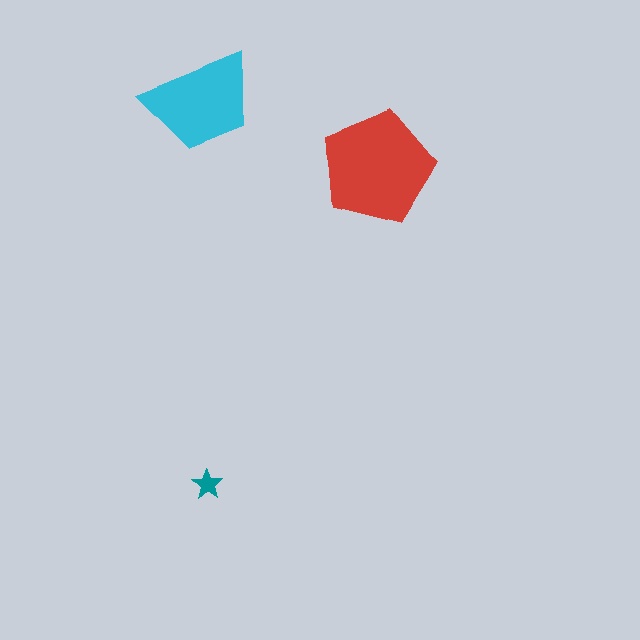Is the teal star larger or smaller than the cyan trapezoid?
Smaller.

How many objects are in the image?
There are 3 objects in the image.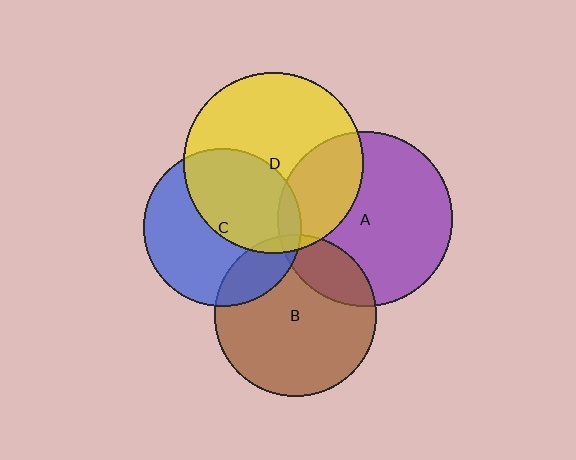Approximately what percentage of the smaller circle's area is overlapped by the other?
Approximately 45%.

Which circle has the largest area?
Circle D (yellow).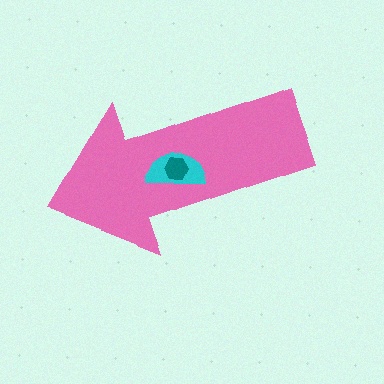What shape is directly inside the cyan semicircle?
The teal hexagon.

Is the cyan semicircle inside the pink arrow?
Yes.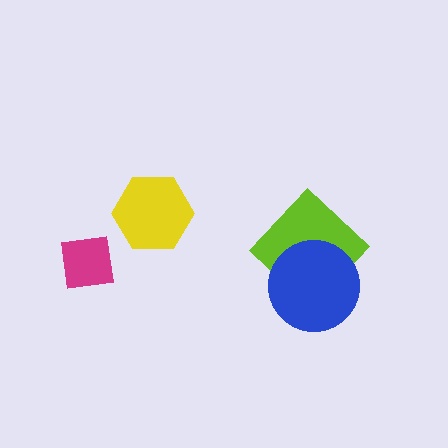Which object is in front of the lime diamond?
The blue circle is in front of the lime diamond.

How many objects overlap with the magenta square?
0 objects overlap with the magenta square.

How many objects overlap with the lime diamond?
1 object overlaps with the lime diamond.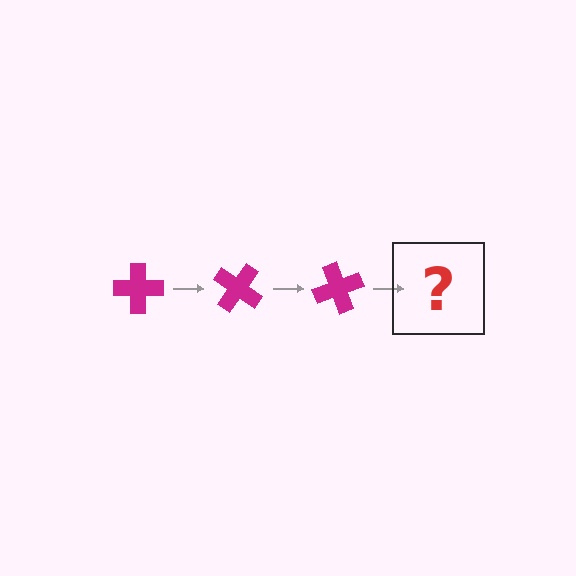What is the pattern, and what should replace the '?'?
The pattern is that the cross rotates 35 degrees each step. The '?' should be a magenta cross rotated 105 degrees.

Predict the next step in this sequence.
The next step is a magenta cross rotated 105 degrees.